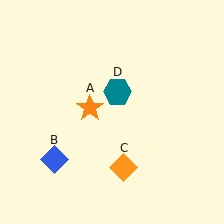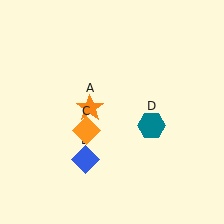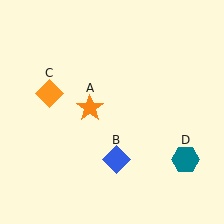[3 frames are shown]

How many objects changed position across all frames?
3 objects changed position: blue diamond (object B), orange diamond (object C), teal hexagon (object D).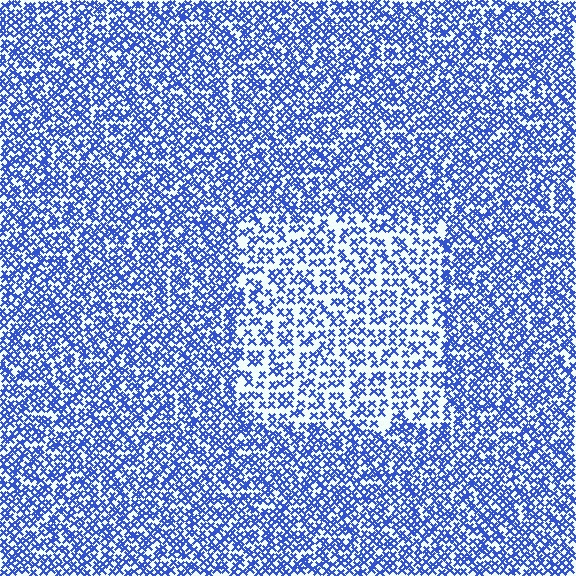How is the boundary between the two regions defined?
The boundary is defined by a change in element density (approximately 1.8x ratio). All elements are the same color, size, and shape.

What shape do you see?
I see a rectangle.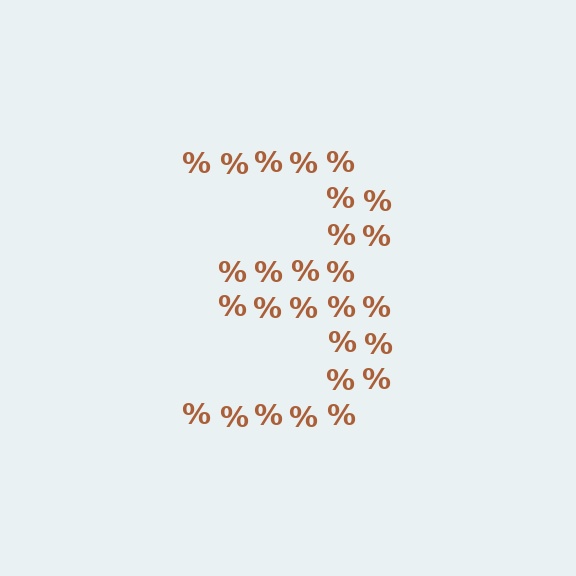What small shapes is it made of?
It is made of small percent signs.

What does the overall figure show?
The overall figure shows the digit 3.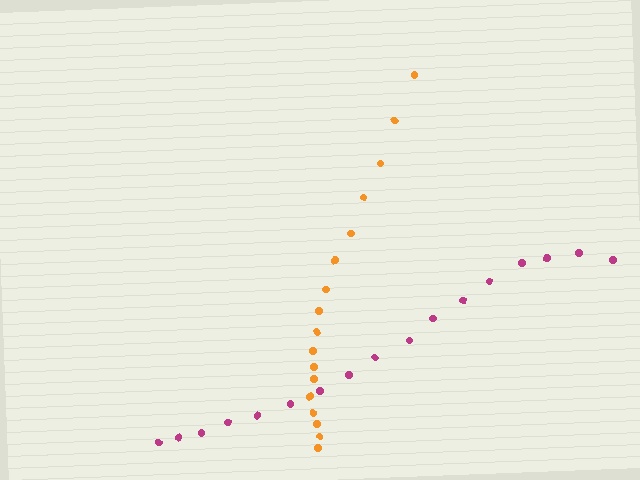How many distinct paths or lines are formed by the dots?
There are 2 distinct paths.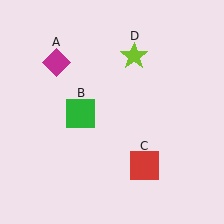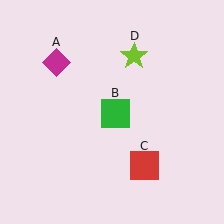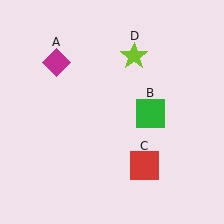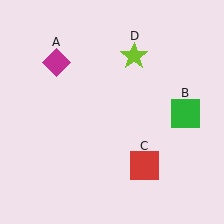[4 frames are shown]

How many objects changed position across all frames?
1 object changed position: green square (object B).